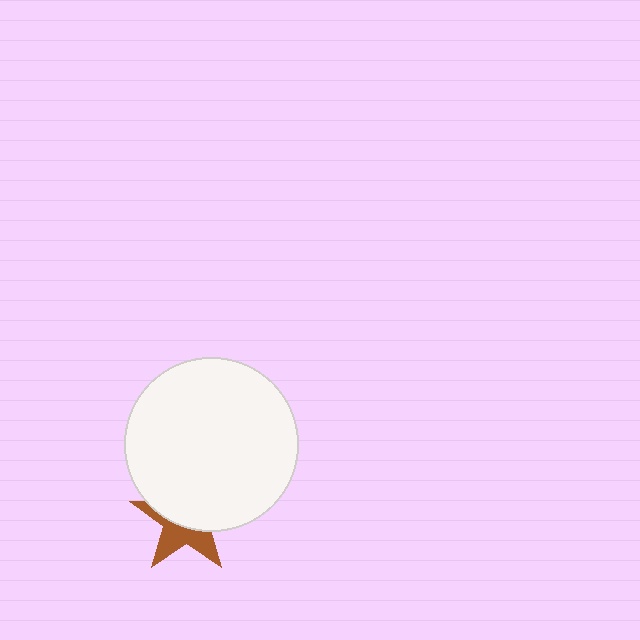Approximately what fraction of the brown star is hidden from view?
Roughly 57% of the brown star is hidden behind the white circle.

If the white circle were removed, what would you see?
You would see the complete brown star.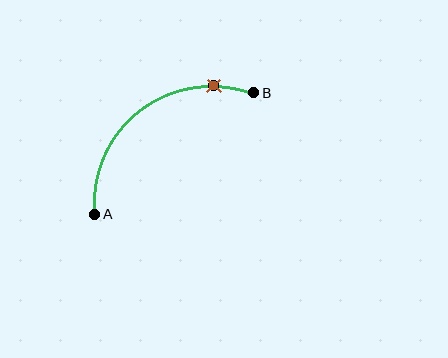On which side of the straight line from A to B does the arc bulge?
The arc bulges above and to the left of the straight line connecting A and B.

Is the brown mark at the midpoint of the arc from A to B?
No. The brown mark lies on the arc but is closer to endpoint B. The arc midpoint would be at the point on the curve equidistant along the arc from both A and B.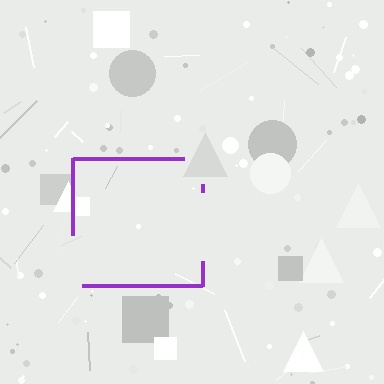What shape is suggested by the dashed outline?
The dashed outline suggests a square.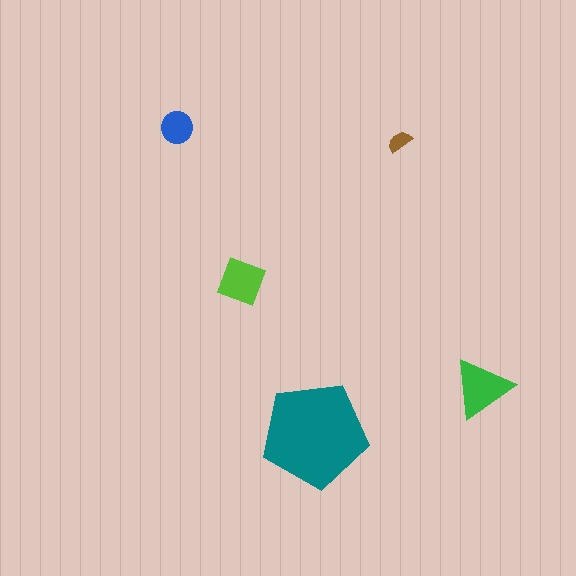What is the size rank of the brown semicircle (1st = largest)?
5th.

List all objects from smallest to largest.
The brown semicircle, the blue circle, the lime square, the green triangle, the teal pentagon.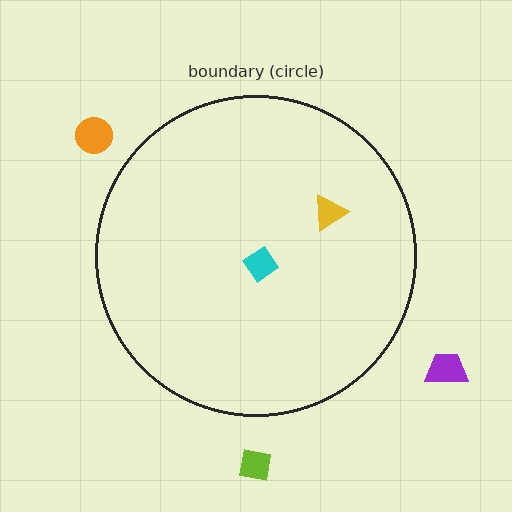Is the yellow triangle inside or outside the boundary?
Inside.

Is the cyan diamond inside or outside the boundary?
Inside.